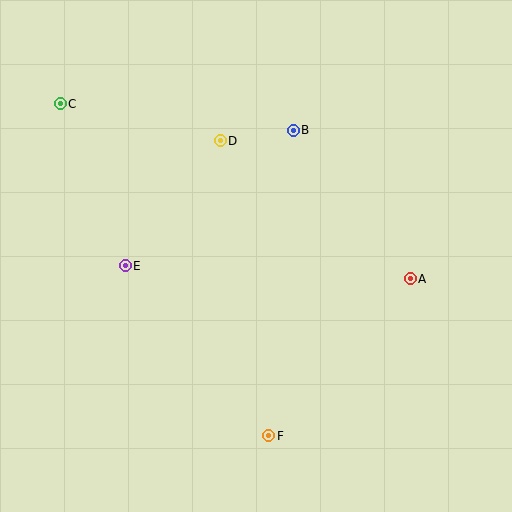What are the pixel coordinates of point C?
Point C is at (60, 104).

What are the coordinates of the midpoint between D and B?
The midpoint between D and B is at (257, 136).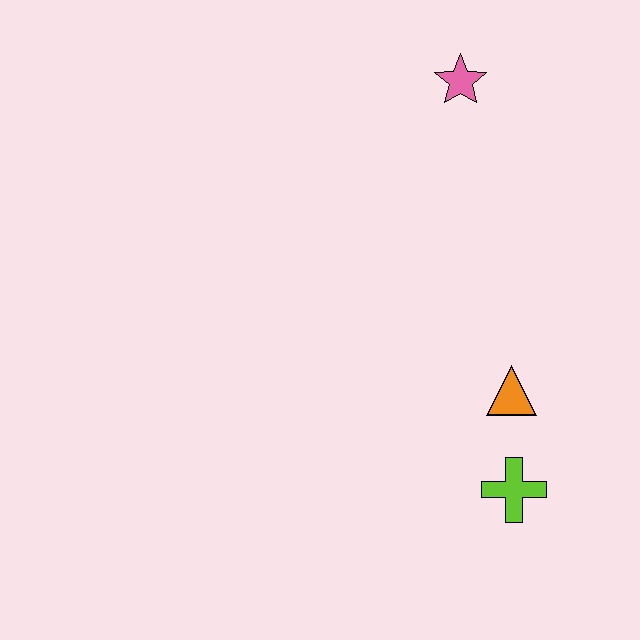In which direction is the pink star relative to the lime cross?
The pink star is above the lime cross.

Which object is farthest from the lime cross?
The pink star is farthest from the lime cross.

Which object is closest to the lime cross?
The orange triangle is closest to the lime cross.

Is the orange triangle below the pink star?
Yes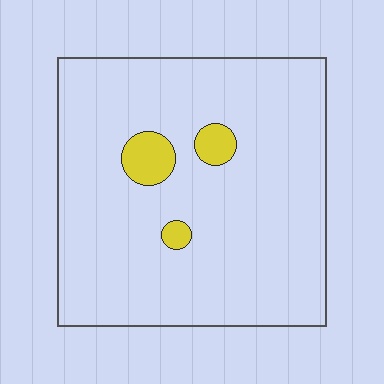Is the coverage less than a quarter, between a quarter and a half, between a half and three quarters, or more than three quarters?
Less than a quarter.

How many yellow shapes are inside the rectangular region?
3.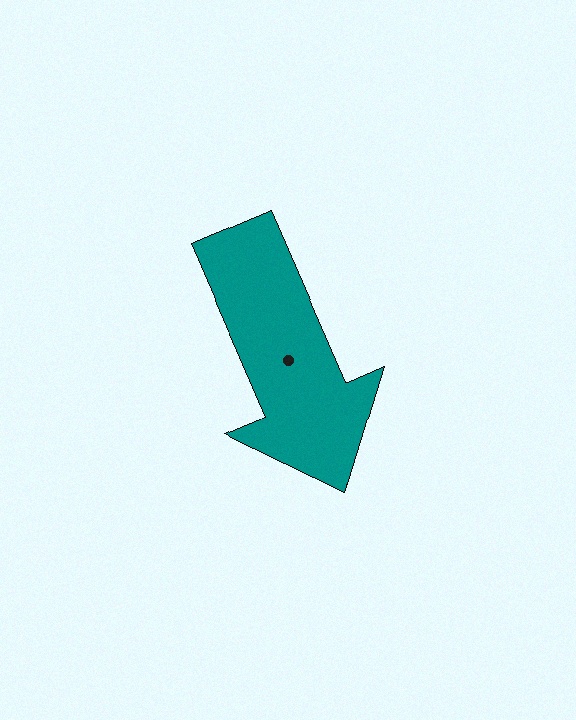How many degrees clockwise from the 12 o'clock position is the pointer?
Approximately 156 degrees.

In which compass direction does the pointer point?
Southeast.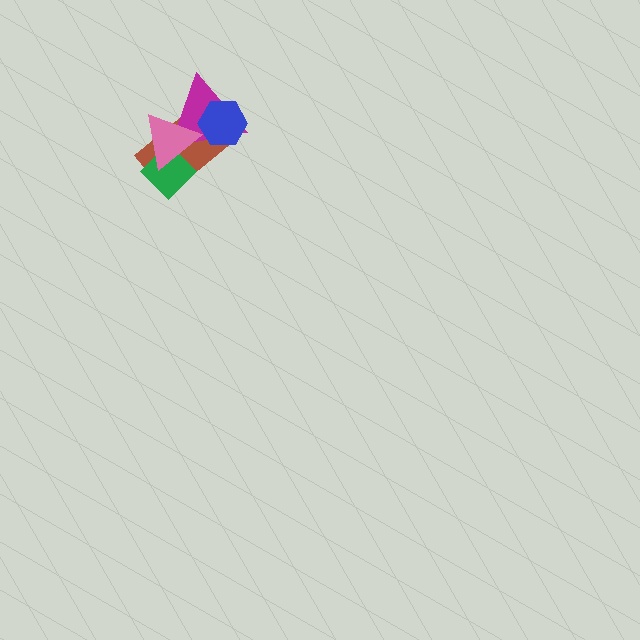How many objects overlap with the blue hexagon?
2 objects overlap with the blue hexagon.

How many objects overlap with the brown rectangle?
4 objects overlap with the brown rectangle.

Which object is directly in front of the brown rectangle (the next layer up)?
The green diamond is directly in front of the brown rectangle.